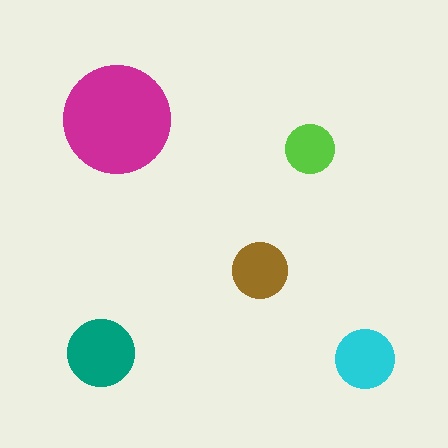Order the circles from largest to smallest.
the magenta one, the teal one, the cyan one, the brown one, the lime one.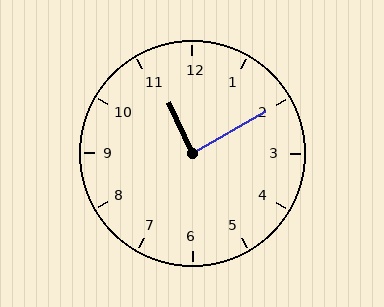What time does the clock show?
11:10.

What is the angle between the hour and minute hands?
Approximately 85 degrees.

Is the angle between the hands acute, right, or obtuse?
It is right.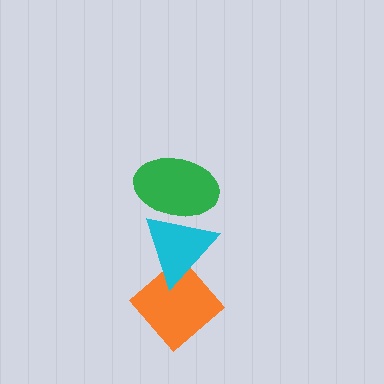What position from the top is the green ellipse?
The green ellipse is 1st from the top.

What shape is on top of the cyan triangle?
The green ellipse is on top of the cyan triangle.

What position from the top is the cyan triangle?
The cyan triangle is 2nd from the top.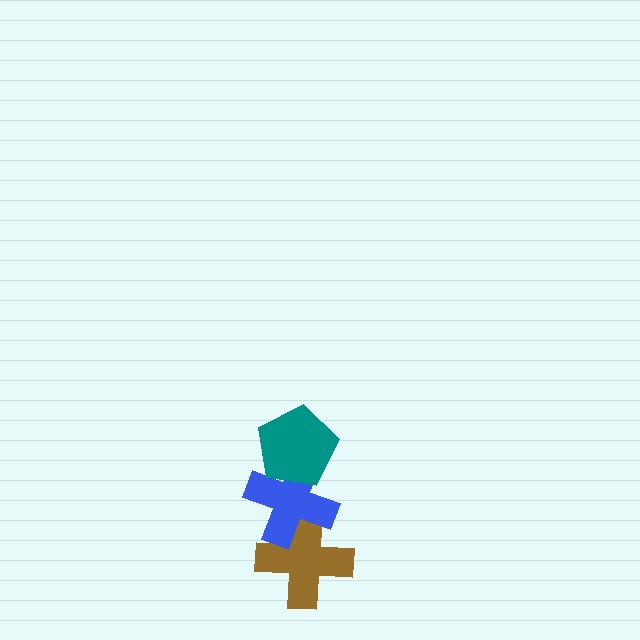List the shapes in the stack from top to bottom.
From top to bottom: the teal pentagon, the blue cross, the brown cross.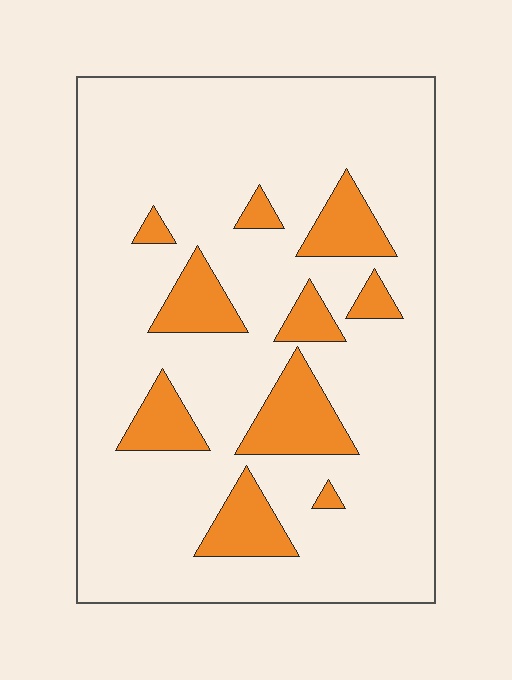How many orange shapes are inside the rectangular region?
10.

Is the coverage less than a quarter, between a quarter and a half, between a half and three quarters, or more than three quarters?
Less than a quarter.